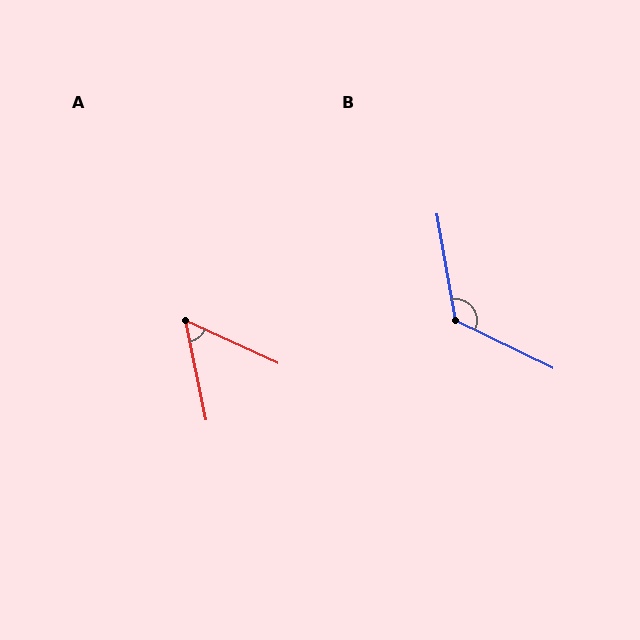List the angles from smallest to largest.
A (53°), B (126°).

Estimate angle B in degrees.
Approximately 126 degrees.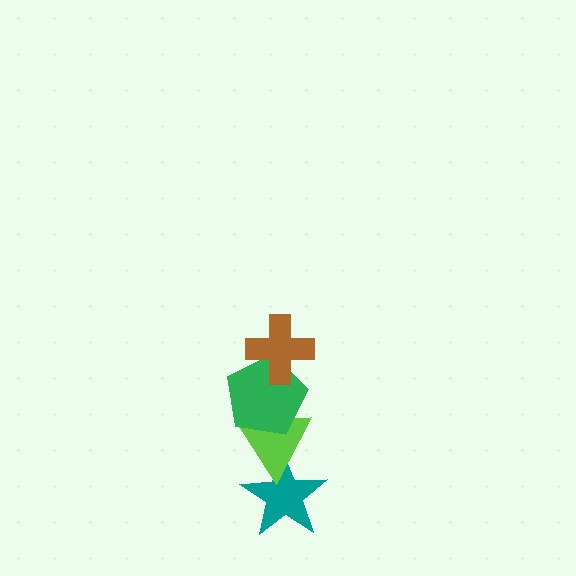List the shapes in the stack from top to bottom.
From top to bottom: the brown cross, the green pentagon, the lime triangle, the teal star.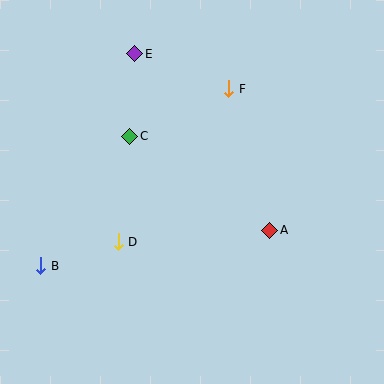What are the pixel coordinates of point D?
Point D is at (118, 242).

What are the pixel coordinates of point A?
Point A is at (270, 230).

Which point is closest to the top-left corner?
Point E is closest to the top-left corner.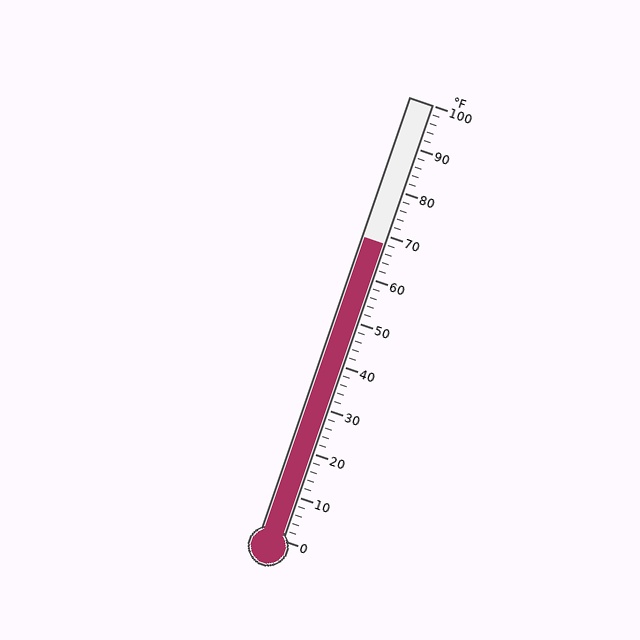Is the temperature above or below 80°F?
The temperature is below 80°F.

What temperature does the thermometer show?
The thermometer shows approximately 68°F.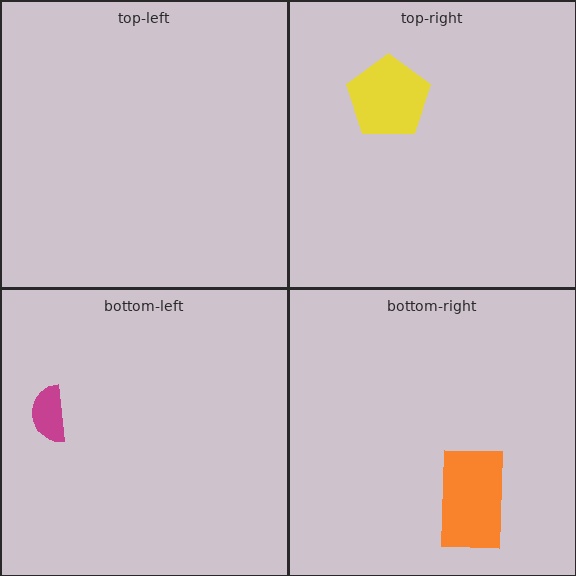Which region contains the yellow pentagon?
The top-right region.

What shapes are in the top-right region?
The yellow pentagon.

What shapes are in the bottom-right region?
The orange rectangle.